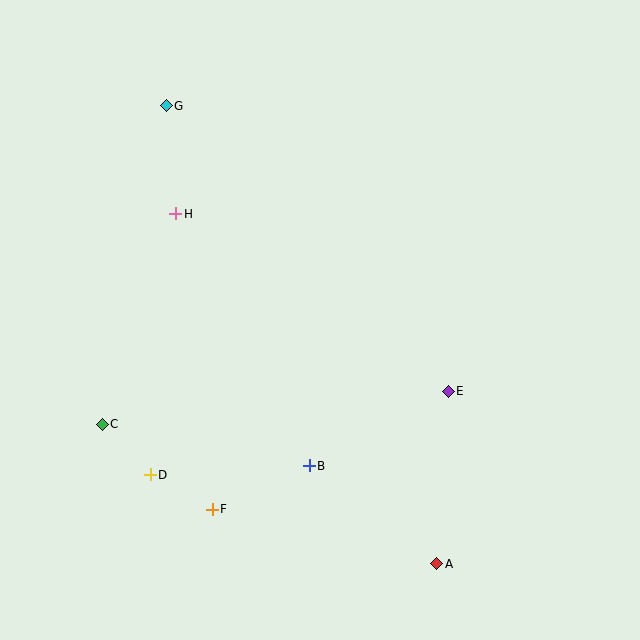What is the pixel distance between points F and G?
The distance between F and G is 407 pixels.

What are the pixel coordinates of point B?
Point B is at (309, 466).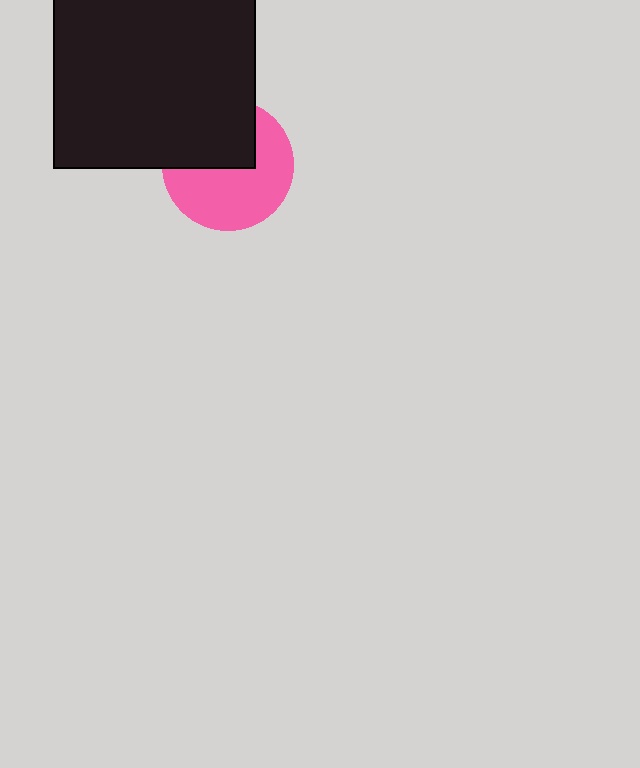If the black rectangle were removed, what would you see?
You would see the complete pink circle.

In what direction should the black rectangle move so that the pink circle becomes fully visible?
The black rectangle should move up. That is the shortest direction to clear the overlap and leave the pink circle fully visible.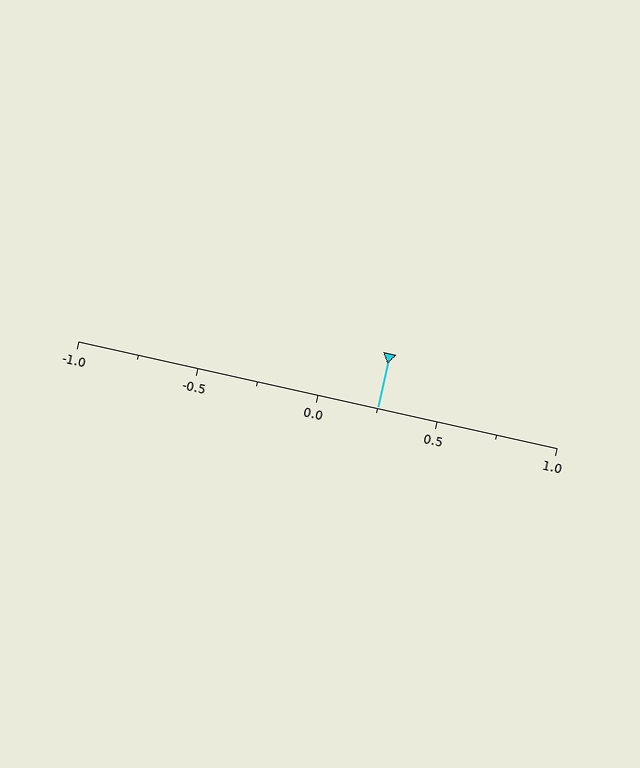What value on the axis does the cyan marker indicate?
The marker indicates approximately 0.25.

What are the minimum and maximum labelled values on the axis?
The axis runs from -1.0 to 1.0.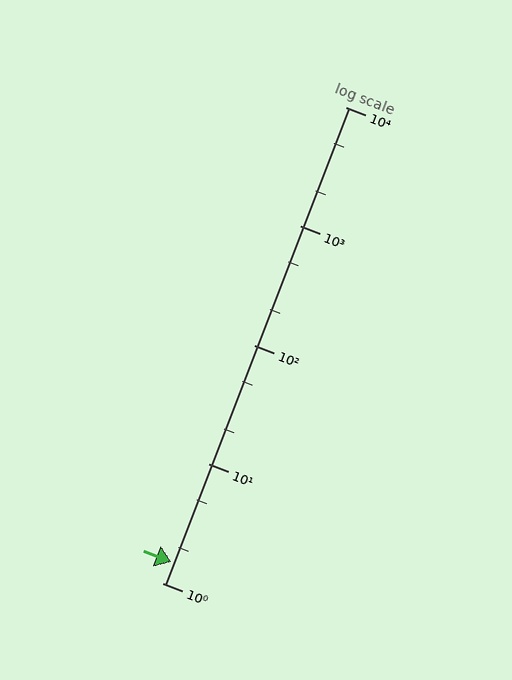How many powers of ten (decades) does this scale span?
The scale spans 4 decades, from 1 to 10000.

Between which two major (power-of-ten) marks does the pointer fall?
The pointer is between 1 and 10.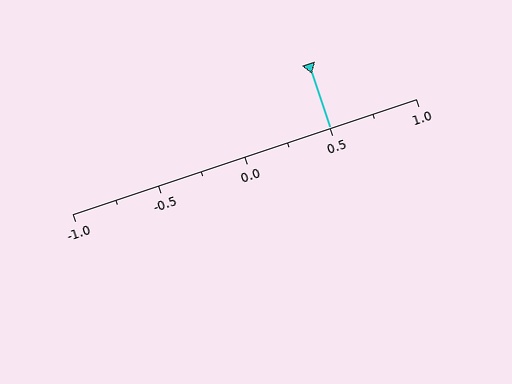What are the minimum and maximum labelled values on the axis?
The axis runs from -1.0 to 1.0.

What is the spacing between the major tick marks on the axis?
The major ticks are spaced 0.5 apart.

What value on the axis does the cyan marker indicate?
The marker indicates approximately 0.5.